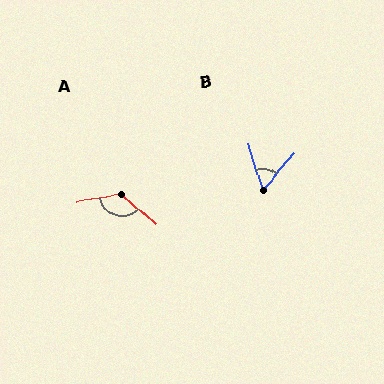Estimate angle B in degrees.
Approximately 58 degrees.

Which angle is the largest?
A, at approximately 130 degrees.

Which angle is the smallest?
B, at approximately 58 degrees.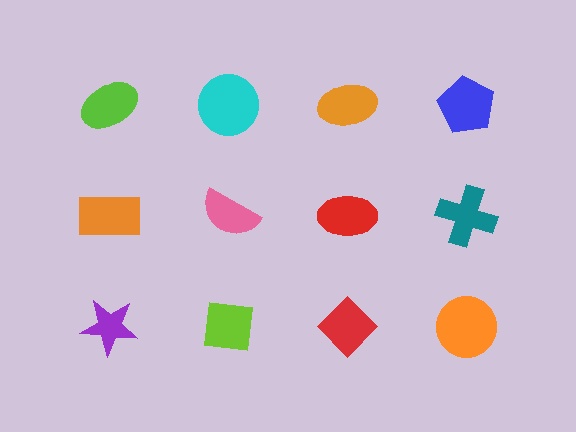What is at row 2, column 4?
A teal cross.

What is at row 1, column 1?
A lime ellipse.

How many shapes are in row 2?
4 shapes.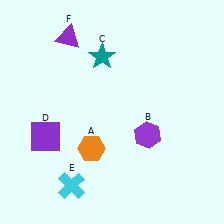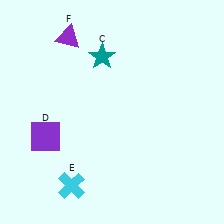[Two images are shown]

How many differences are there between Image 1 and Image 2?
There are 2 differences between the two images.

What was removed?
The purple hexagon (B), the orange hexagon (A) were removed in Image 2.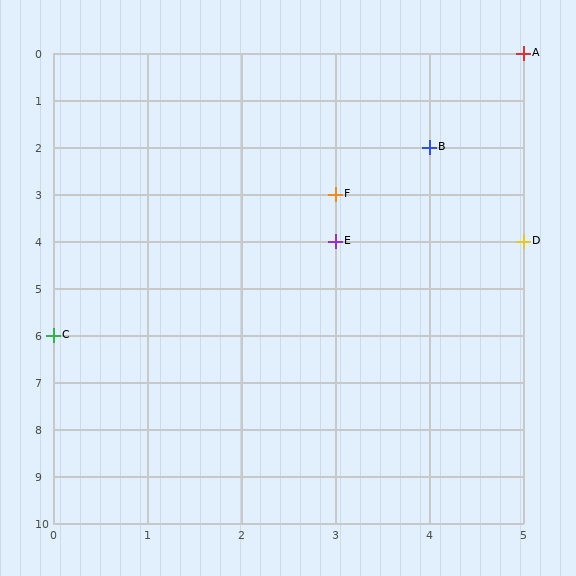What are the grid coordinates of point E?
Point E is at grid coordinates (3, 4).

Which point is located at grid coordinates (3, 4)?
Point E is at (3, 4).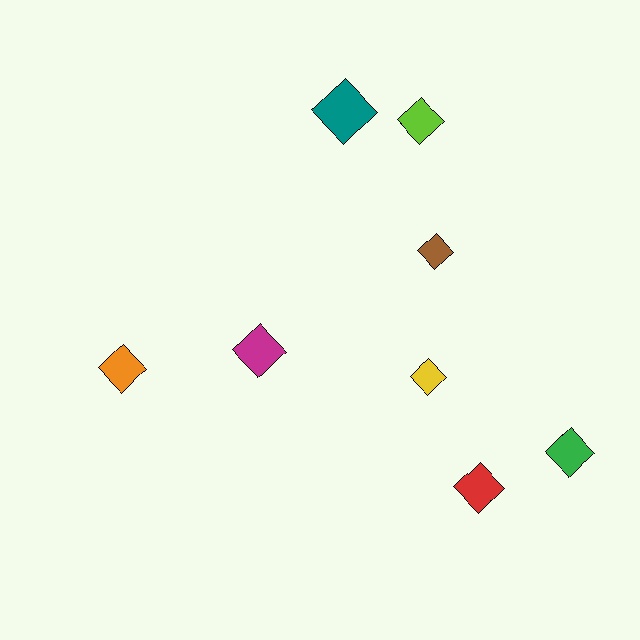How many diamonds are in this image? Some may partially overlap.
There are 8 diamonds.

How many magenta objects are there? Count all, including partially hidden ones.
There is 1 magenta object.